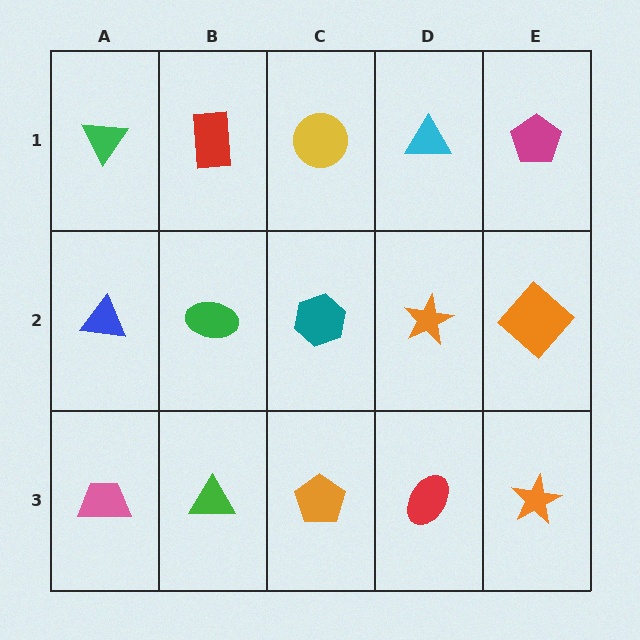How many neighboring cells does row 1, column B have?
3.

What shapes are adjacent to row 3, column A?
A blue triangle (row 2, column A), a green triangle (row 3, column B).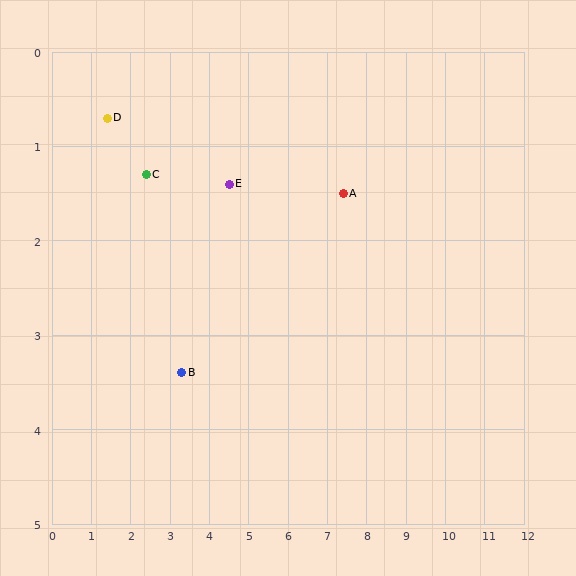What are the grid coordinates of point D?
Point D is at approximately (1.4, 0.7).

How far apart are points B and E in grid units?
Points B and E are about 2.3 grid units apart.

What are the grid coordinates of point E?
Point E is at approximately (4.5, 1.4).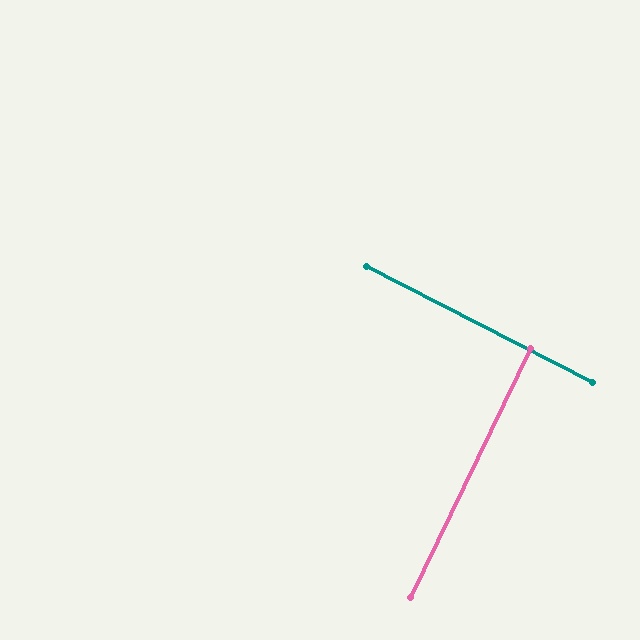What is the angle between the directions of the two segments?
Approximately 89 degrees.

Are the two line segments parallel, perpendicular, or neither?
Perpendicular — they meet at approximately 89°.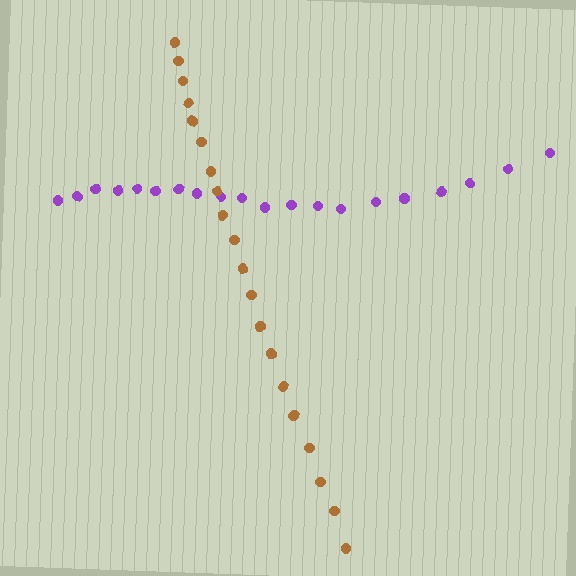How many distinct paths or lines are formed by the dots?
There are 2 distinct paths.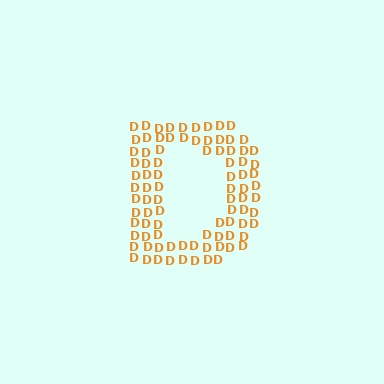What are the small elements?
The small elements are letter D's.